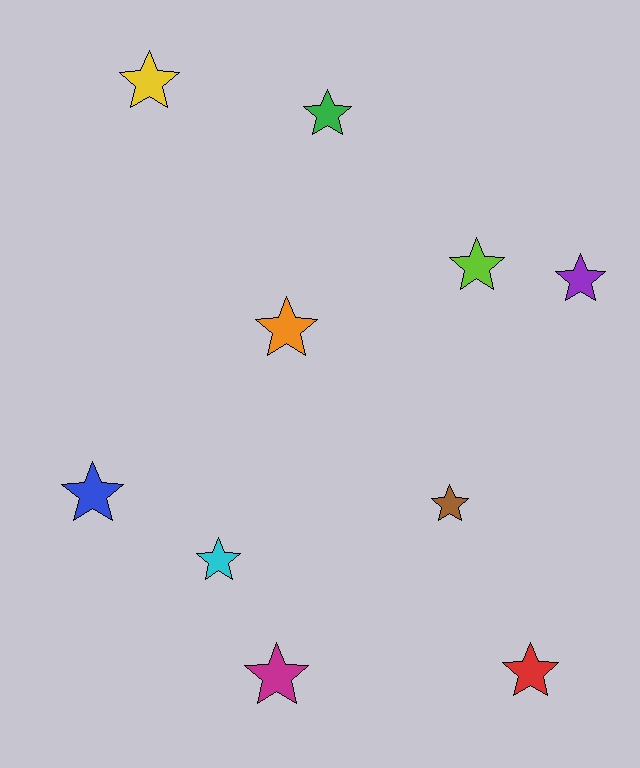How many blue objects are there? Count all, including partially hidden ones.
There is 1 blue object.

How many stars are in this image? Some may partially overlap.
There are 10 stars.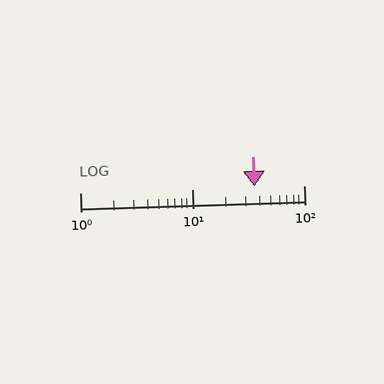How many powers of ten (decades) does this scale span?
The scale spans 2 decades, from 1 to 100.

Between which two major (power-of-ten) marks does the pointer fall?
The pointer is between 10 and 100.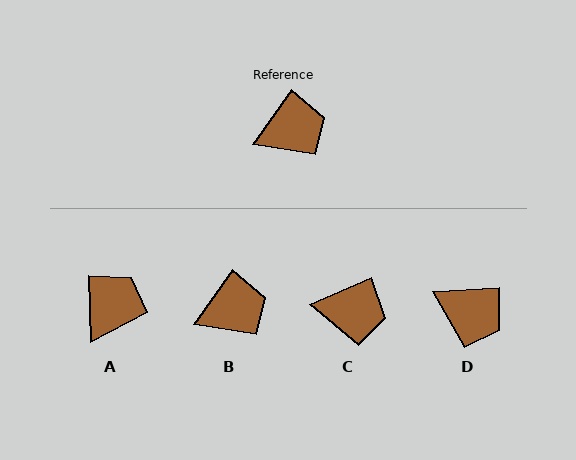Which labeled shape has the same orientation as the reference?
B.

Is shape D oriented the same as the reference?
No, it is off by about 50 degrees.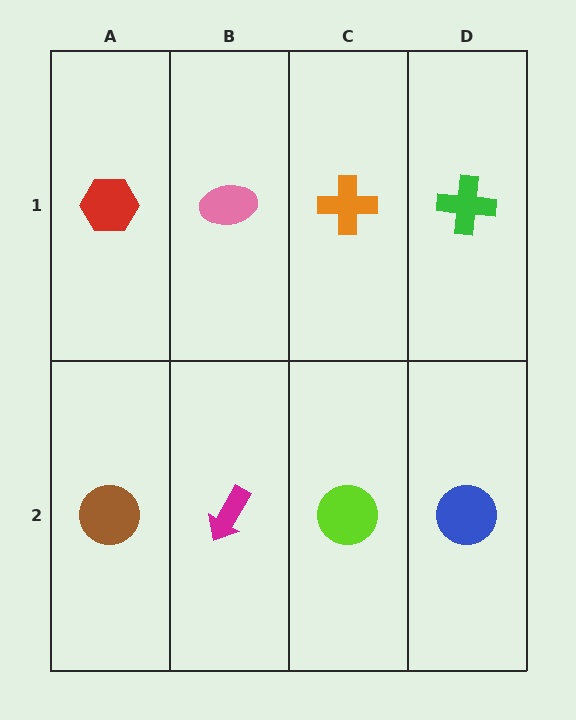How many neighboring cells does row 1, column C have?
3.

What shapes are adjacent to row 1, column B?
A magenta arrow (row 2, column B), a red hexagon (row 1, column A), an orange cross (row 1, column C).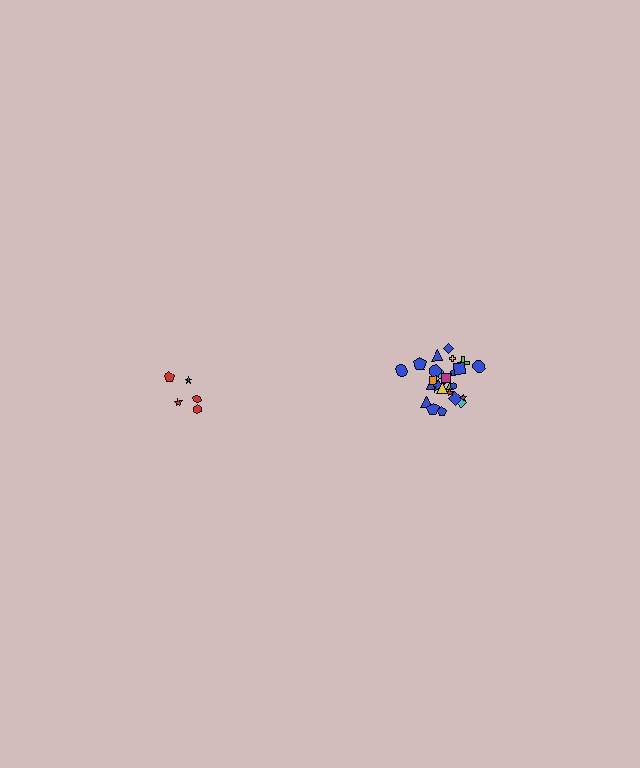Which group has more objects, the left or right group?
The right group.